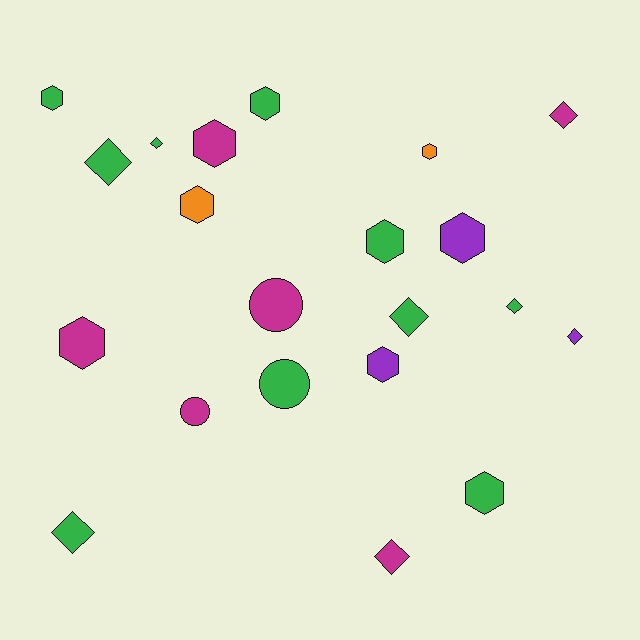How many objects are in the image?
There are 21 objects.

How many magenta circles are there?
There are 2 magenta circles.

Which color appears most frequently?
Green, with 10 objects.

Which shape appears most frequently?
Hexagon, with 10 objects.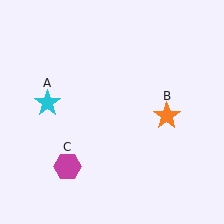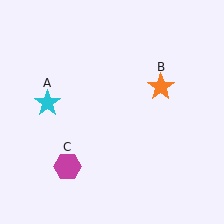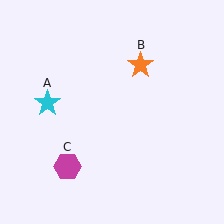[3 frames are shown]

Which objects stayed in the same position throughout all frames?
Cyan star (object A) and magenta hexagon (object C) remained stationary.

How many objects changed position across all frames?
1 object changed position: orange star (object B).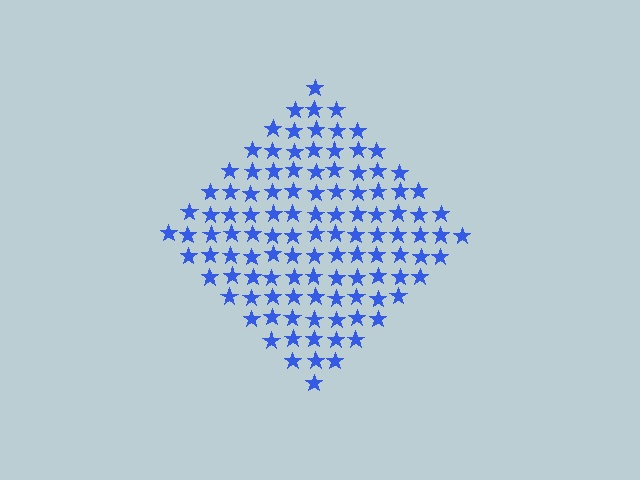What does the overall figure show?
The overall figure shows a diamond.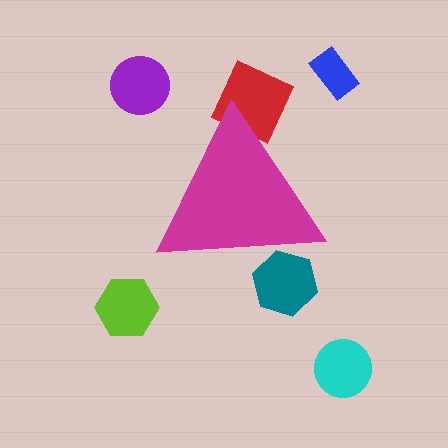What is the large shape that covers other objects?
A magenta triangle.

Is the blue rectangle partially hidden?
No, the blue rectangle is fully visible.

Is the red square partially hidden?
Yes, the red square is partially hidden behind the magenta triangle.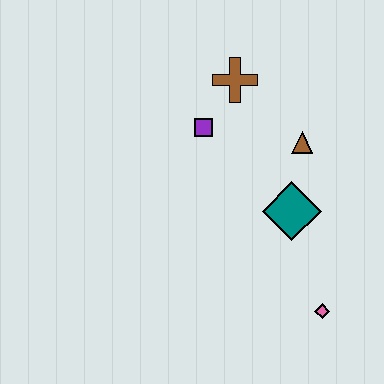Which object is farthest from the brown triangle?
The pink diamond is farthest from the brown triangle.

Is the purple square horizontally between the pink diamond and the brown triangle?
No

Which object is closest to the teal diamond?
The brown triangle is closest to the teal diamond.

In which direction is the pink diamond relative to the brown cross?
The pink diamond is below the brown cross.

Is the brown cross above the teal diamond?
Yes